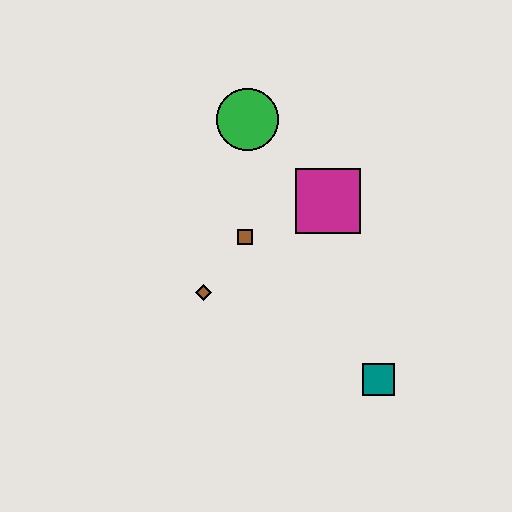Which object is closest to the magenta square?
The brown square is closest to the magenta square.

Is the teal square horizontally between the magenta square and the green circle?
No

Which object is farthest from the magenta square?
The teal square is farthest from the magenta square.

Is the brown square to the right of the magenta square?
No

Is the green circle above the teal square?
Yes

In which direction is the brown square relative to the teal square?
The brown square is above the teal square.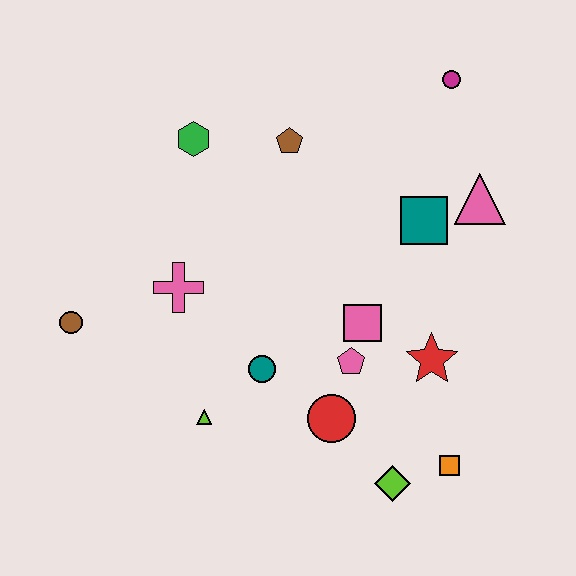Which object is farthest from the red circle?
The magenta circle is farthest from the red circle.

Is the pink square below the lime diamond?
No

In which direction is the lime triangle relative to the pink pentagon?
The lime triangle is to the left of the pink pentagon.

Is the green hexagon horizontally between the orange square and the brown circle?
Yes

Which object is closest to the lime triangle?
The teal circle is closest to the lime triangle.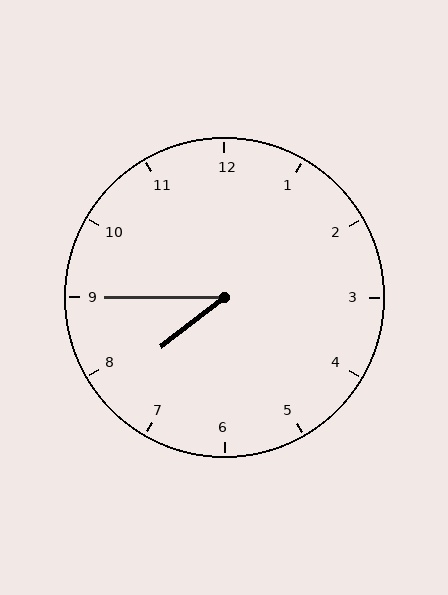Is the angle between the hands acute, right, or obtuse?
It is acute.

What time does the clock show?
7:45.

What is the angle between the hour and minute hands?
Approximately 38 degrees.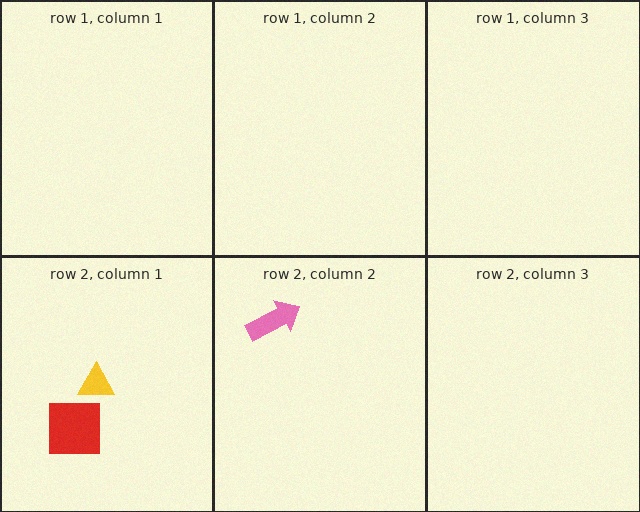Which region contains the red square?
The row 2, column 1 region.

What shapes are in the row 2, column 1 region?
The red square, the yellow triangle.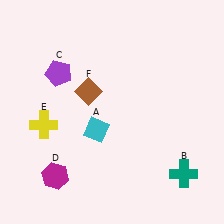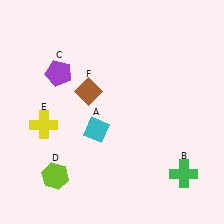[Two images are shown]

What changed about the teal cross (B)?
In Image 1, B is teal. In Image 2, it changed to green.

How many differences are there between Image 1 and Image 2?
There are 2 differences between the two images.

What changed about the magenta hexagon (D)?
In Image 1, D is magenta. In Image 2, it changed to lime.